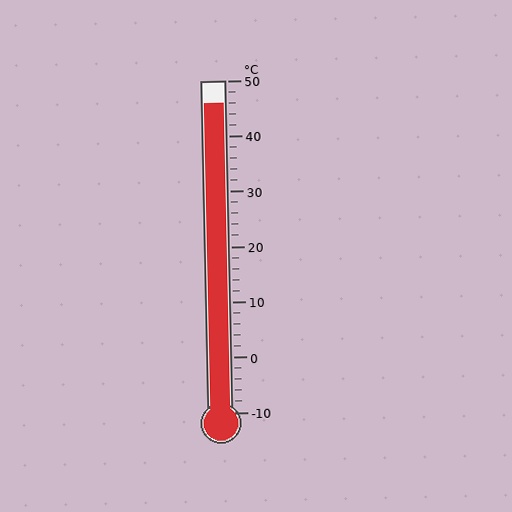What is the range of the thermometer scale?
The thermometer scale ranges from -10°C to 50°C.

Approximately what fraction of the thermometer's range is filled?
The thermometer is filled to approximately 95% of its range.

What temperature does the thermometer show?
The thermometer shows approximately 46°C.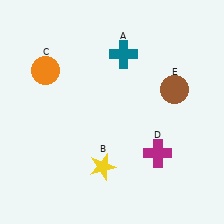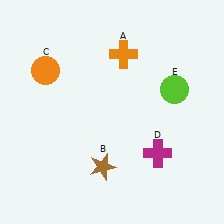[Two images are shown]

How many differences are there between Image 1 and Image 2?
There are 3 differences between the two images.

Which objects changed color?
A changed from teal to orange. B changed from yellow to brown. E changed from brown to lime.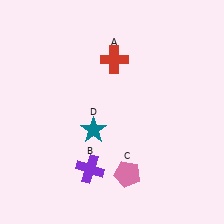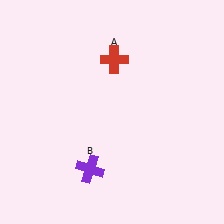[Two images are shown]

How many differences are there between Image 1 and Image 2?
There are 2 differences between the two images.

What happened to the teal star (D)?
The teal star (D) was removed in Image 2. It was in the bottom-left area of Image 1.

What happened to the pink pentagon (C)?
The pink pentagon (C) was removed in Image 2. It was in the bottom-right area of Image 1.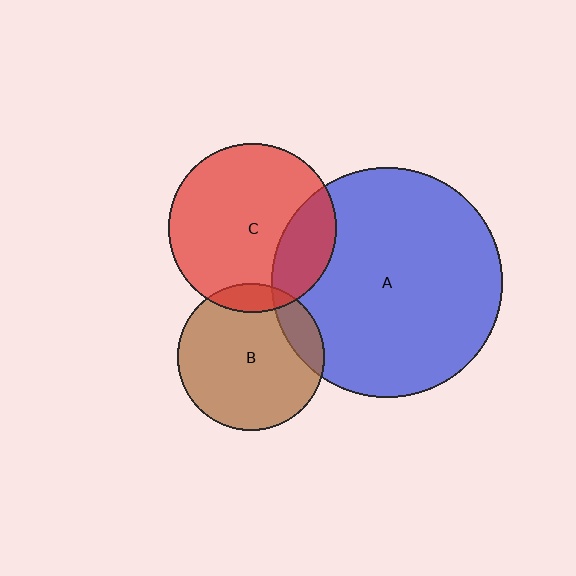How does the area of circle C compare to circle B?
Approximately 1.3 times.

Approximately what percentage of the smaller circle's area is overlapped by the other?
Approximately 15%.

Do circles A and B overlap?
Yes.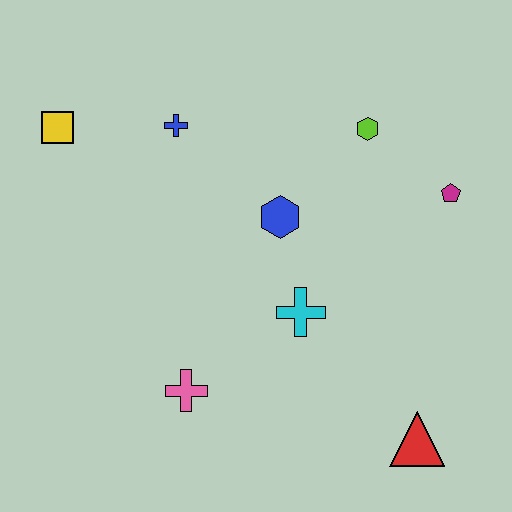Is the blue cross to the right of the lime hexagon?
No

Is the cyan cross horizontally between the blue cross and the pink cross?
No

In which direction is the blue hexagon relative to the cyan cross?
The blue hexagon is above the cyan cross.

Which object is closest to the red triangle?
The cyan cross is closest to the red triangle.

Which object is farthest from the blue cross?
The red triangle is farthest from the blue cross.